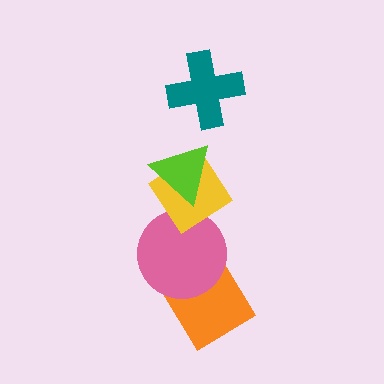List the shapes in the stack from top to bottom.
From top to bottom: the teal cross, the lime triangle, the yellow diamond, the pink circle, the orange diamond.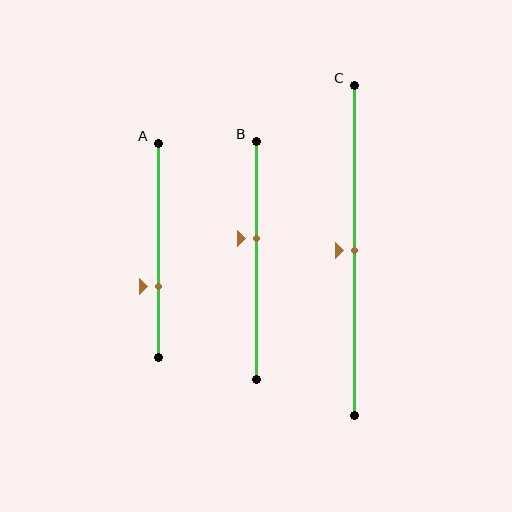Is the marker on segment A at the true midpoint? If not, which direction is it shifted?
No, the marker on segment A is shifted downward by about 17% of the segment length.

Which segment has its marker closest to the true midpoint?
Segment C has its marker closest to the true midpoint.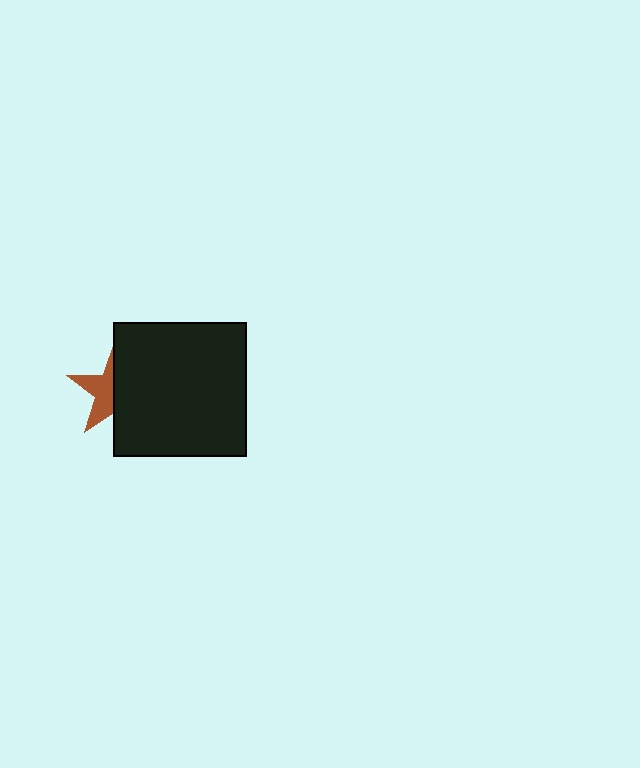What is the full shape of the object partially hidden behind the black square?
The partially hidden object is a brown star.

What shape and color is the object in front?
The object in front is a black square.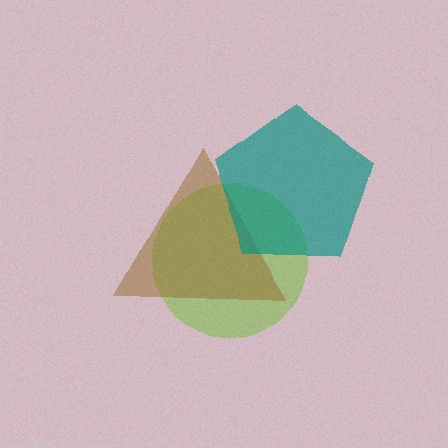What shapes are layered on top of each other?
The layered shapes are: a lime circle, a brown triangle, a teal pentagon.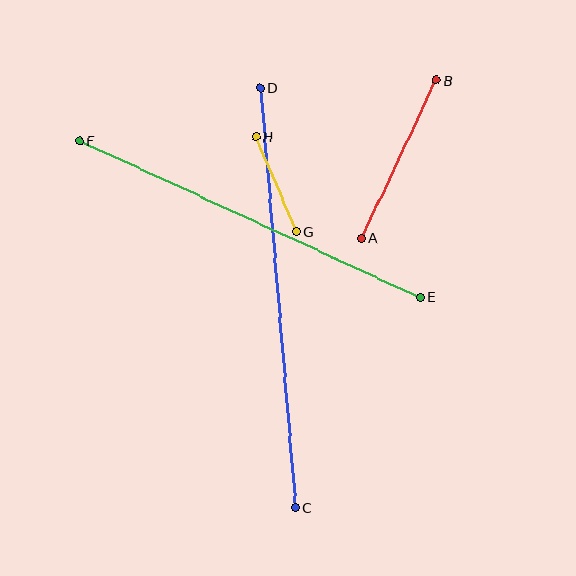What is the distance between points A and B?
The distance is approximately 175 pixels.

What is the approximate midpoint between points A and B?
The midpoint is at approximately (399, 159) pixels.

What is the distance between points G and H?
The distance is approximately 103 pixels.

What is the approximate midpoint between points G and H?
The midpoint is at approximately (276, 184) pixels.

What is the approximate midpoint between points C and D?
The midpoint is at approximately (278, 298) pixels.